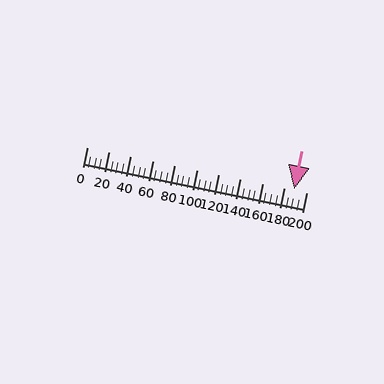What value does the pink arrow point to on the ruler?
The pink arrow points to approximately 188.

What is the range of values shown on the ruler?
The ruler shows values from 0 to 200.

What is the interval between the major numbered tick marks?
The major tick marks are spaced 20 units apart.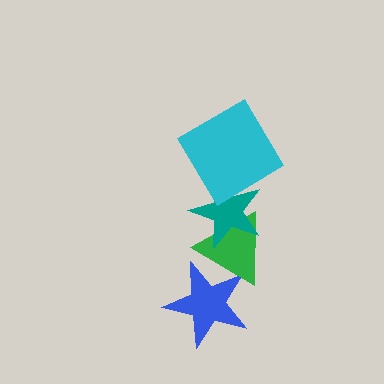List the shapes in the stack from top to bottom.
From top to bottom: the cyan diamond, the teal star, the green triangle, the blue star.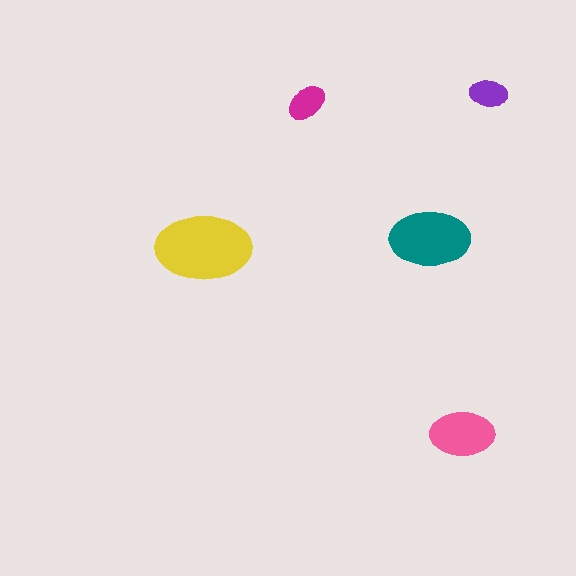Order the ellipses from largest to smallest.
the yellow one, the teal one, the pink one, the magenta one, the purple one.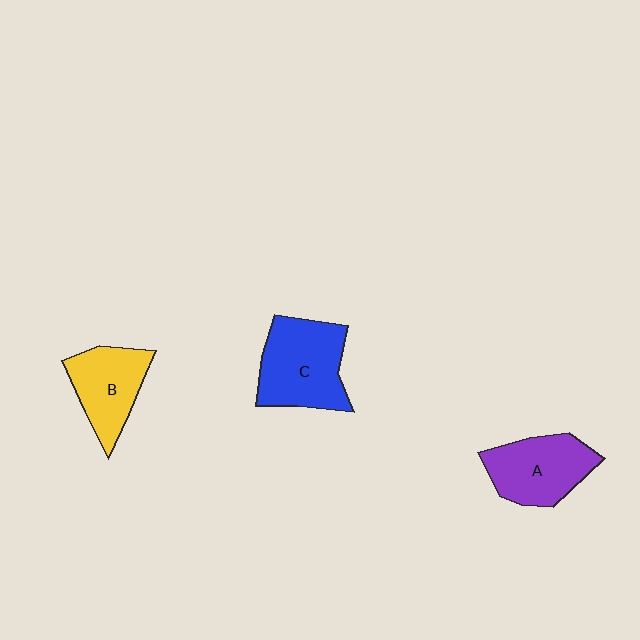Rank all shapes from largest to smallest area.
From largest to smallest: C (blue), A (purple), B (yellow).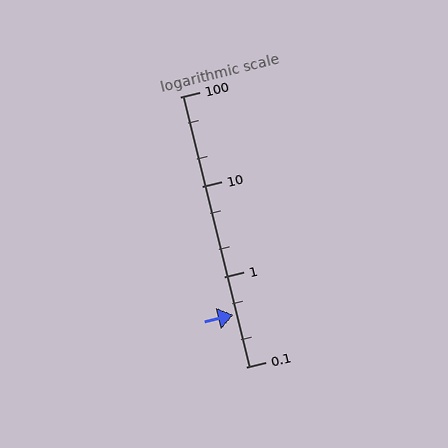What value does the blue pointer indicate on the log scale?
The pointer indicates approximately 0.38.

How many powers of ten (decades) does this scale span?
The scale spans 3 decades, from 0.1 to 100.